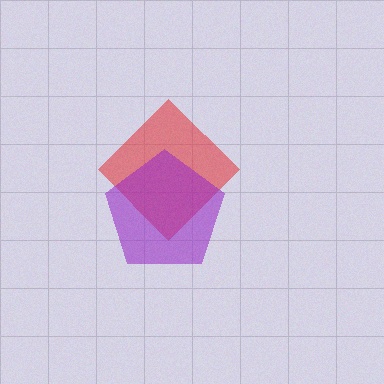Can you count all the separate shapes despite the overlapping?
Yes, there are 2 separate shapes.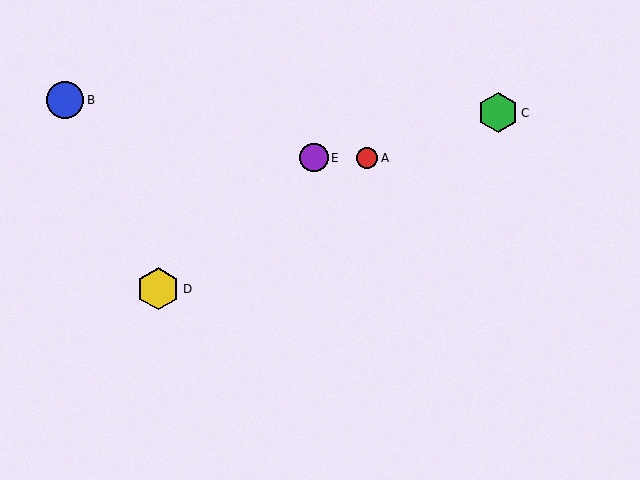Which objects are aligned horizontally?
Objects A, E are aligned horizontally.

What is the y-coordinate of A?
Object A is at y≈158.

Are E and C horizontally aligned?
No, E is at y≈158 and C is at y≈113.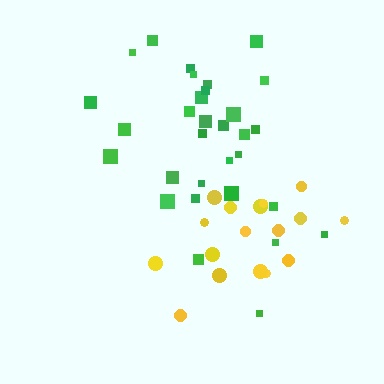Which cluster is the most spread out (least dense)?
Yellow.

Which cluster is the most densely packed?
Green.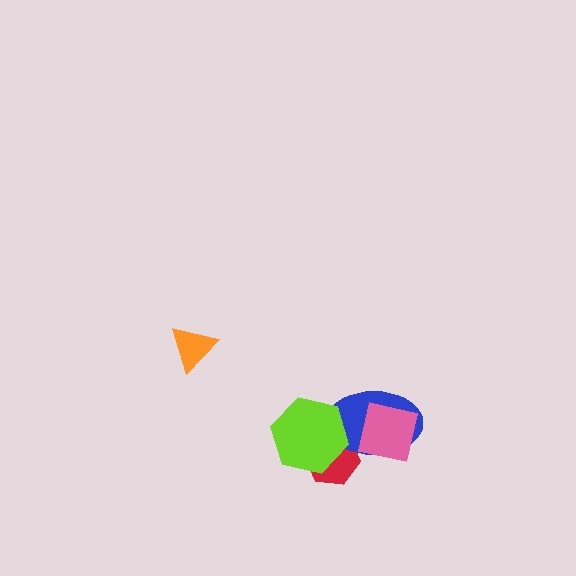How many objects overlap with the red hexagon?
2 objects overlap with the red hexagon.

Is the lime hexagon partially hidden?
No, no other shape covers it.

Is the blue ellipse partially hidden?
Yes, it is partially covered by another shape.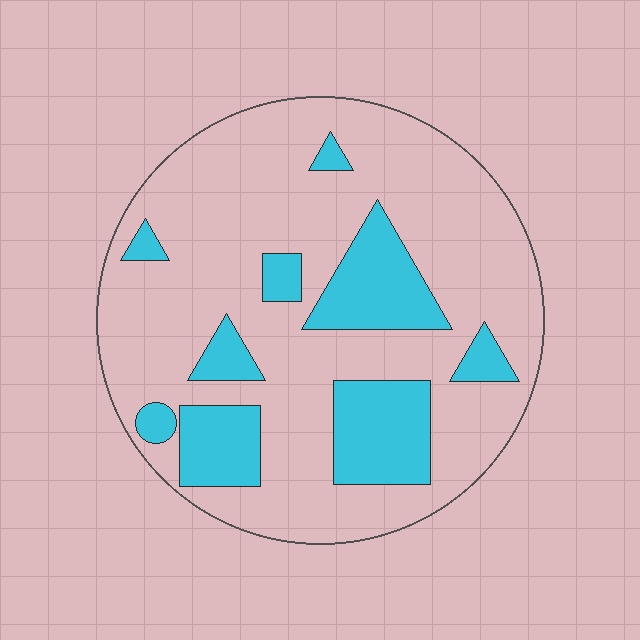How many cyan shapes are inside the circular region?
9.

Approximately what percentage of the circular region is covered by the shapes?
Approximately 25%.